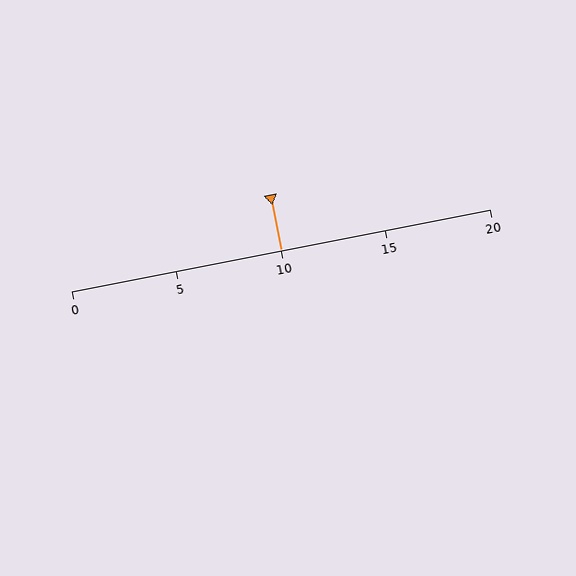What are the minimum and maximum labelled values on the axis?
The axis runs from 0 to 20.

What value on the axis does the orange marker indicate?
The marker indicates approximately 10.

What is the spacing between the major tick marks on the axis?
The major ticks are spaced 5 apart.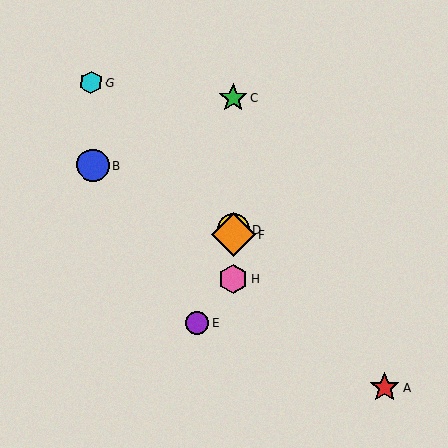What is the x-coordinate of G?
Object G is at x≈91.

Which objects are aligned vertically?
Objects C, D, F, H are aligned vertically.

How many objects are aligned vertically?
4 objects (C, D, F, H) are aligned vertically.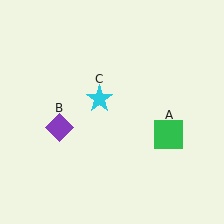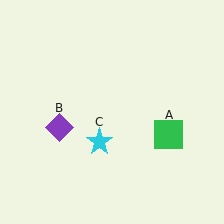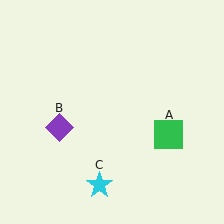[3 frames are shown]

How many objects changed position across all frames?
1 object changed position: cyan star (object C).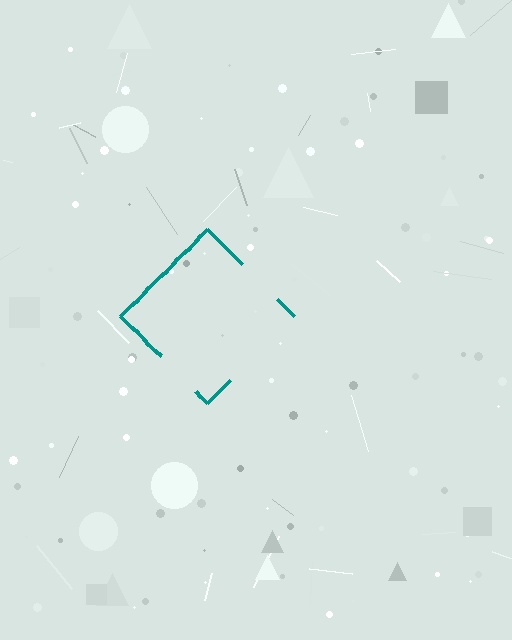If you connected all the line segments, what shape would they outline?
They would outline a diamond.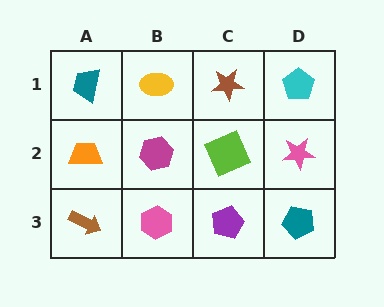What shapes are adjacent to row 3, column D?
A pink star (row 2, column D), a purple pentagon (row 3, column C).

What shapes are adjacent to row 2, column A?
A teal trapezoid (row 1, column A), a brown arrow (row 3, column A), a magenta hexagon (row 2, column B).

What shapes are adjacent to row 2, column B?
A yellow ellipse (row 1, column B), a pink hexagon (row 3, column B), an orange trapezoid (row 2, column A), a lime square (row 2, column C).